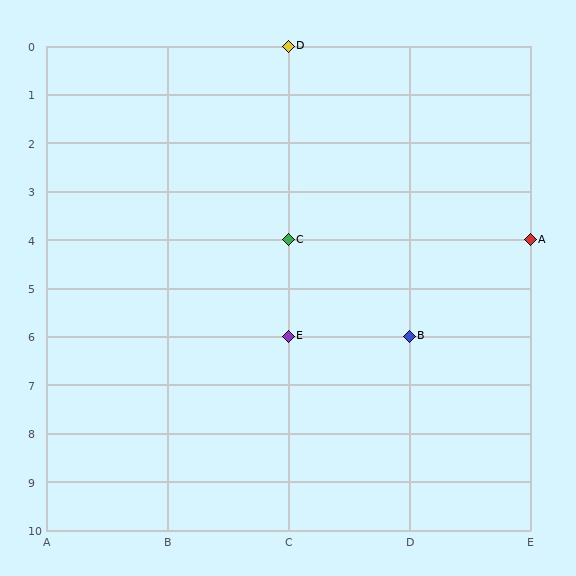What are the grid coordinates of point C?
Point C is at grid coordinates (C, 4).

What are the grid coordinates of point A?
Point A is at grid coordinates (E, 4).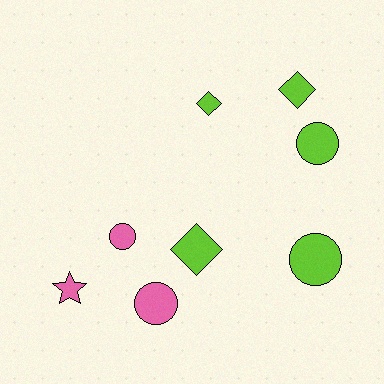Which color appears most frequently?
Lime, with 5 objects.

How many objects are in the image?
There are 8 objects.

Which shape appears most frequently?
Circle, with 4 objects.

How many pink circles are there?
There are 2 pink circles.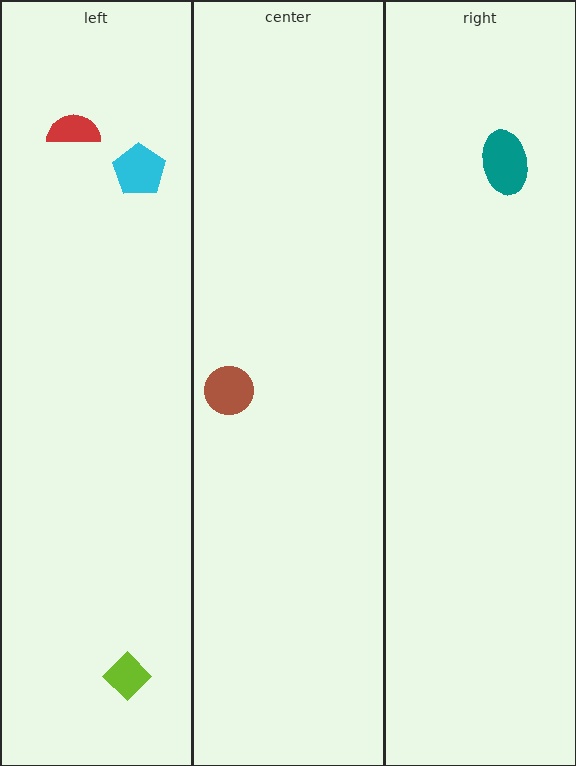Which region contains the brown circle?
The center region.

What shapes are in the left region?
The cyan pentagon, the lime diamond, the red semicircle.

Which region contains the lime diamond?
The left region.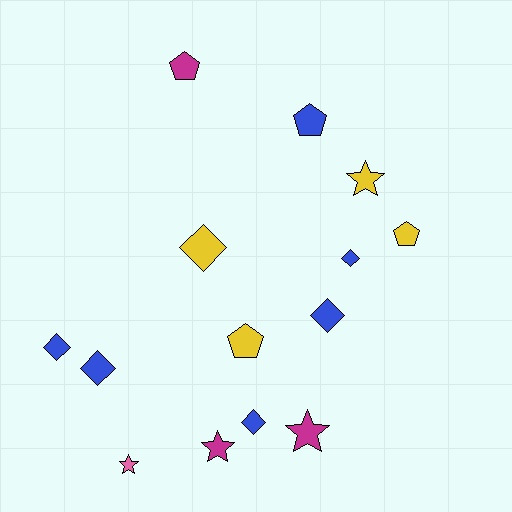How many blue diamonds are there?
There are 5 blue diamonds.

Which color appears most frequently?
Blue, with 6 objects.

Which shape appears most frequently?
Diamond, with 6 objects.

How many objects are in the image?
There are 14 objects.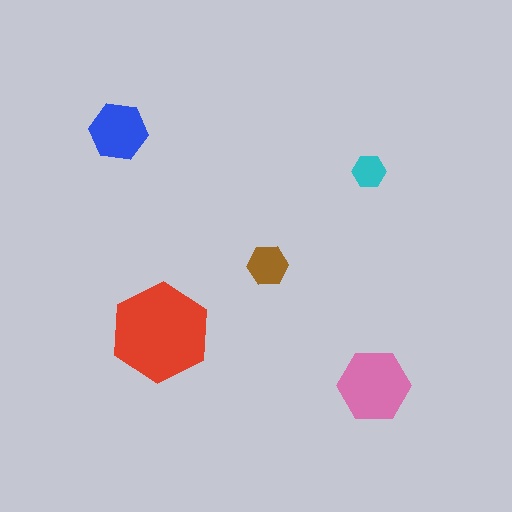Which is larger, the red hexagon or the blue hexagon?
The red one.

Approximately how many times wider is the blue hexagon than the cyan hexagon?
About 1.5 times wider.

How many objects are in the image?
There are 5 objects in the image.